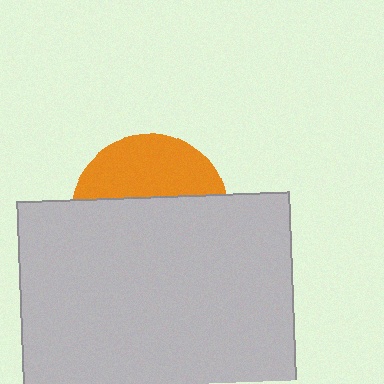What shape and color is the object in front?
The object in front is a light gray rectangle.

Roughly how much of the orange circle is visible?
A small part of it is visible (roughly 38%).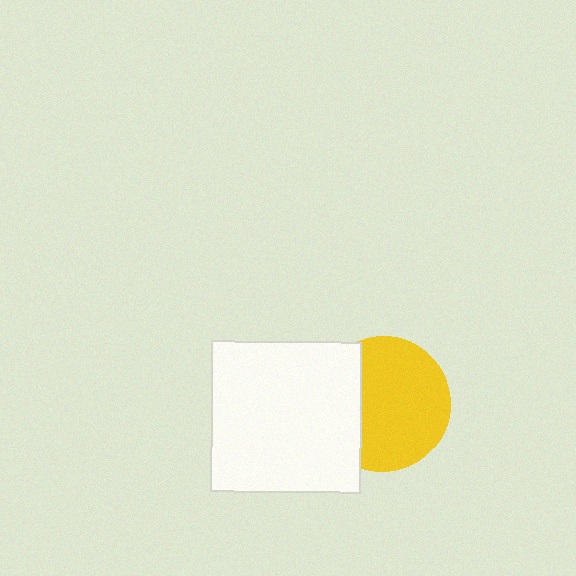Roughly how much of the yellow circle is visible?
Most of it is visible (roughly 69%).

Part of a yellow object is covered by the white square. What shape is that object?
It is a circle.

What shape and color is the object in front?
The object in front is a white square.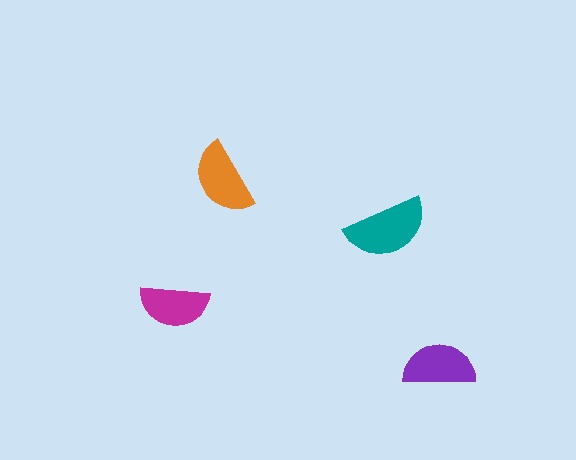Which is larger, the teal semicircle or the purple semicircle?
The teal one.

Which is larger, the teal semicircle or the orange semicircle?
The teal one.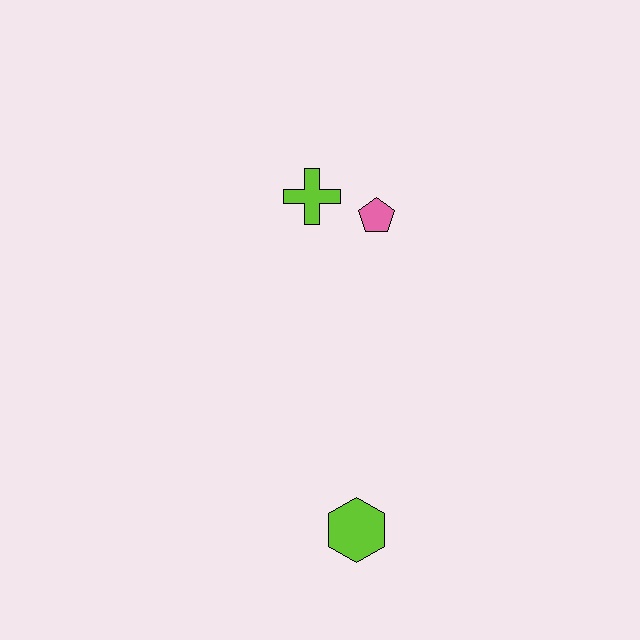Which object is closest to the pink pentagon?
The lime cross is closest to the pink pentagon.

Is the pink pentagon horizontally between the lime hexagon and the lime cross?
No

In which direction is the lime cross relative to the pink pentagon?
The lime cross is to the left of the pink pentagon.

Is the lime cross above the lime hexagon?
Yes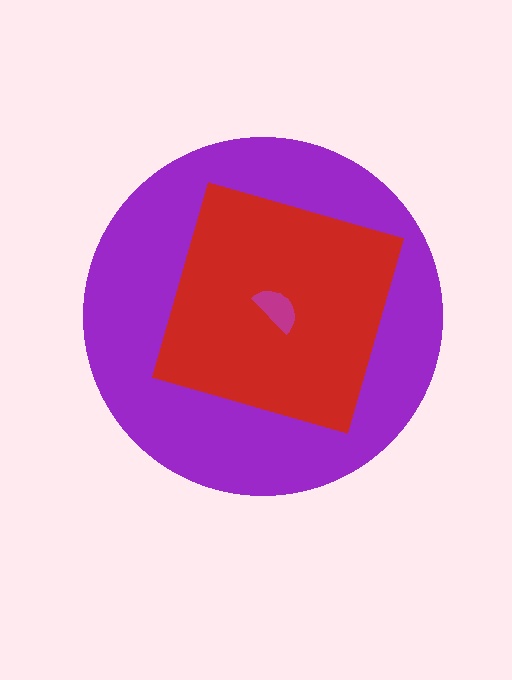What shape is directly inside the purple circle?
The red square.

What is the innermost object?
The magenta semicircle.